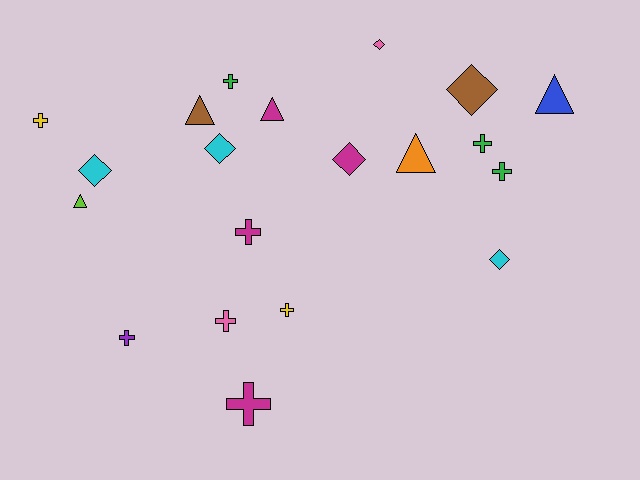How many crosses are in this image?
There are 9 crosses.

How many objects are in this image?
There are 20 objects.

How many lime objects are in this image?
There is 1 lime object.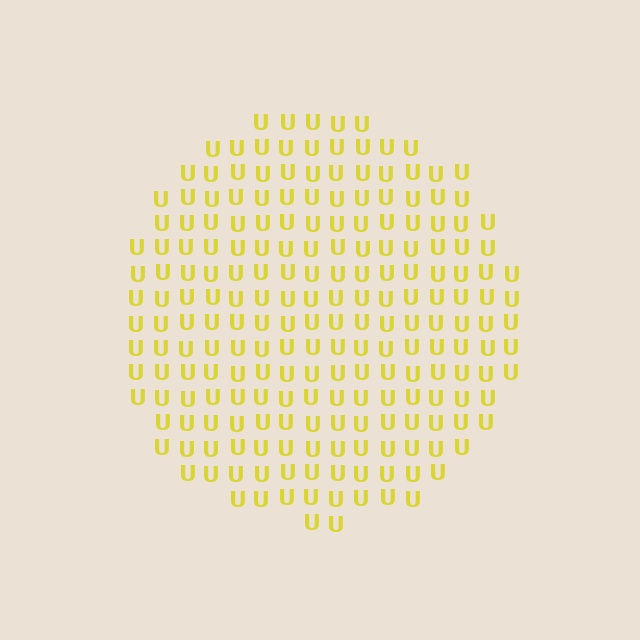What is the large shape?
The large shape is a circle.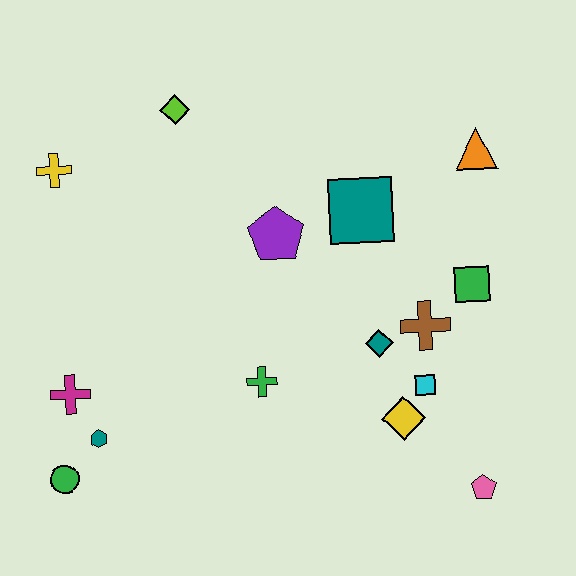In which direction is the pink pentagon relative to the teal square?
The pink pentagon is below the teal square.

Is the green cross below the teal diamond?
Yes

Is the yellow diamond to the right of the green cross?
Yes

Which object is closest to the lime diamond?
The yellow cross is closest to the lime diamond.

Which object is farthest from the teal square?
The green circle is farthest from the teal square.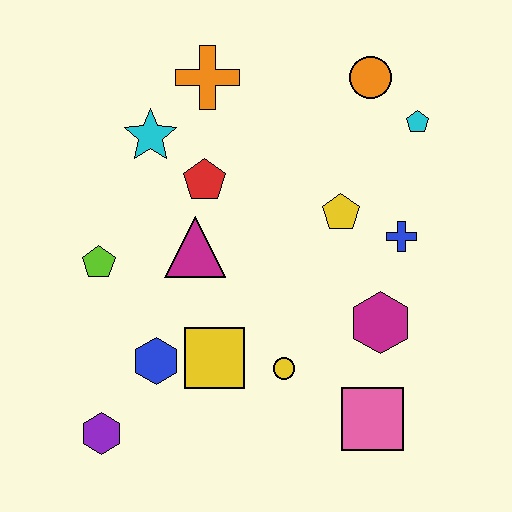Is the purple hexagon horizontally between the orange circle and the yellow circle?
No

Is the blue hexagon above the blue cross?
No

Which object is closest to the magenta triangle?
The red pentagon is closest to the magenta triangle.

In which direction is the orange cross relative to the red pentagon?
The orange cross is above the red pentagon.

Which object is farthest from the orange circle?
The purple hexagon is farthest from the orange circle.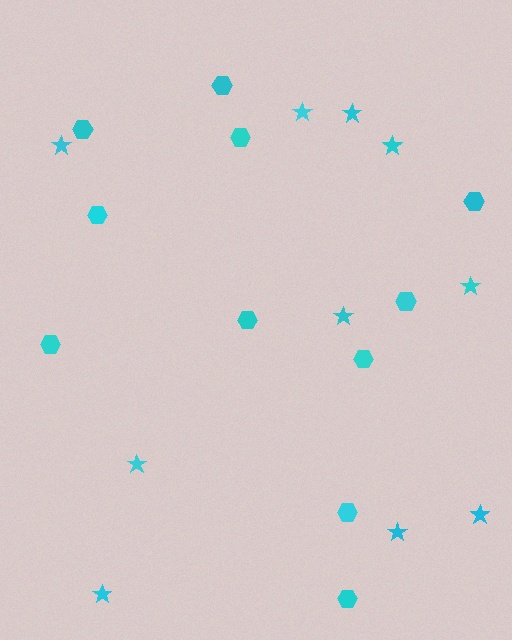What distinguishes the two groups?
There are 2 groups: one group of stars (10) and one group of hexagons (11).